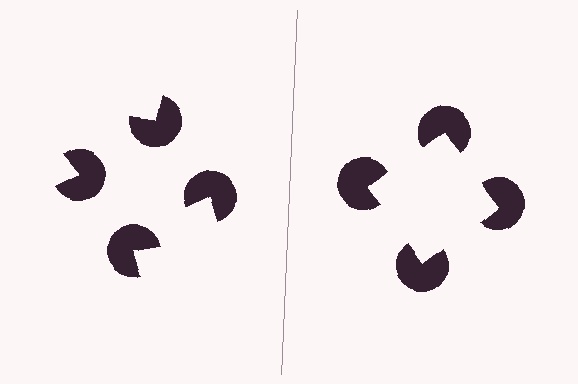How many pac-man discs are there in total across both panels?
8 — 4 on each side.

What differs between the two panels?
The pac-man discs are positioned identically on both sides; only the wedge orientations differ. On the right they align to a square; on the left they are misaligned.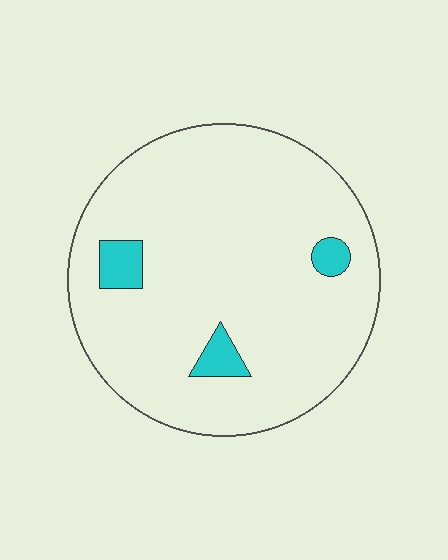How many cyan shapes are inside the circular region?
3.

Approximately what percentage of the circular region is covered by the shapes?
Approximately 5%.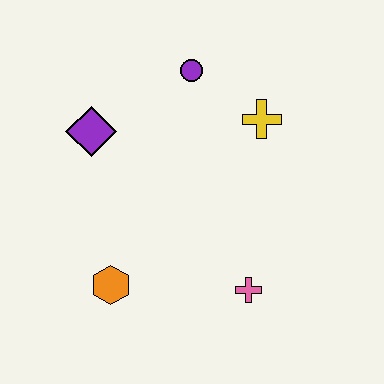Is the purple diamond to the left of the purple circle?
Yes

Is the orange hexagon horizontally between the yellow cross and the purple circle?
No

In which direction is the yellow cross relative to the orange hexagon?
The yellow cross is above the orange hexagon.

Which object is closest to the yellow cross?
The purple circle is closest to the yellow cross.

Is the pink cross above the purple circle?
No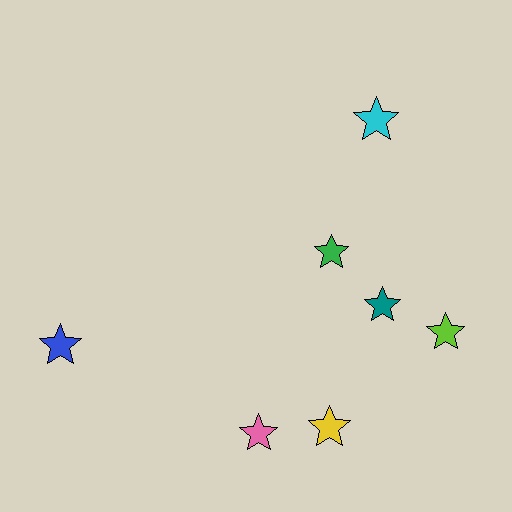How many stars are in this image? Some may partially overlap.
There are 7 stars.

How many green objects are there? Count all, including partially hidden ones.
There is 1 green object.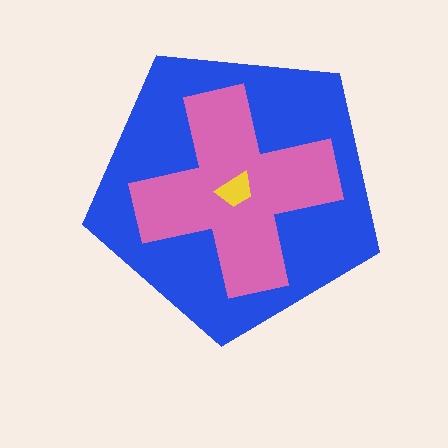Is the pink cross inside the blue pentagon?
Yes.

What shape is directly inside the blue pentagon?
The pink cross.